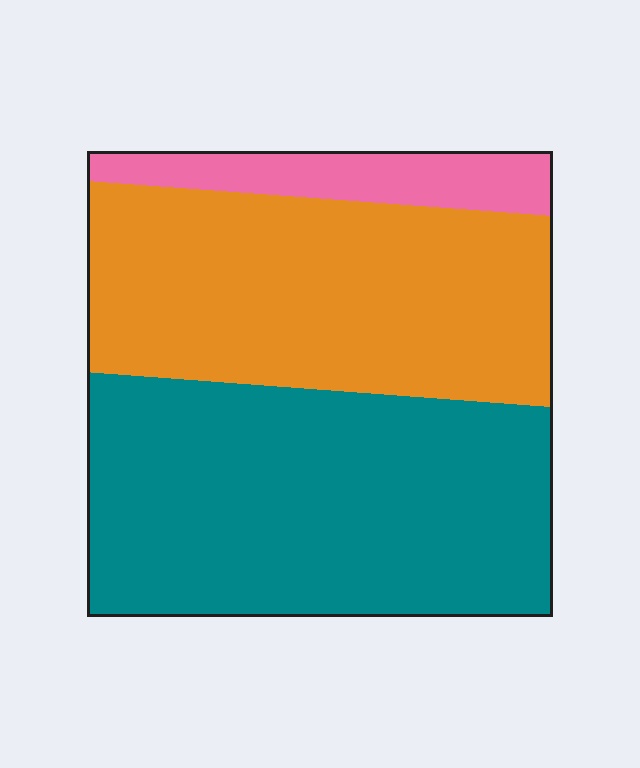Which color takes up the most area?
Teal, at roughly 50%.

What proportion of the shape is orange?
Orange covers about 40% of the shape.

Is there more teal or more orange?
Teal.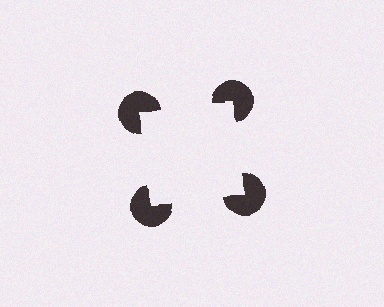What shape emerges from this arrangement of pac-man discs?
An illusory square — its edges are inferred from the aligned wedge cuts in the pac-man discs, not physically drawn.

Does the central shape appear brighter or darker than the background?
It typically appears slightly brighter than the background, even though no actual brightness change is drawn.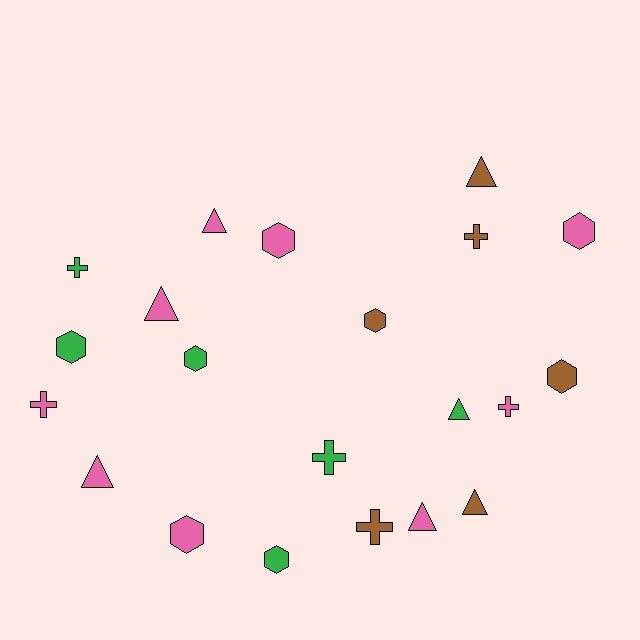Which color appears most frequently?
Pink, with 9 objects.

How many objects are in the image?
There are 21 objects.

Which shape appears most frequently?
Hexagon, with 8 objects.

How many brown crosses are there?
There are 2 brown crosses.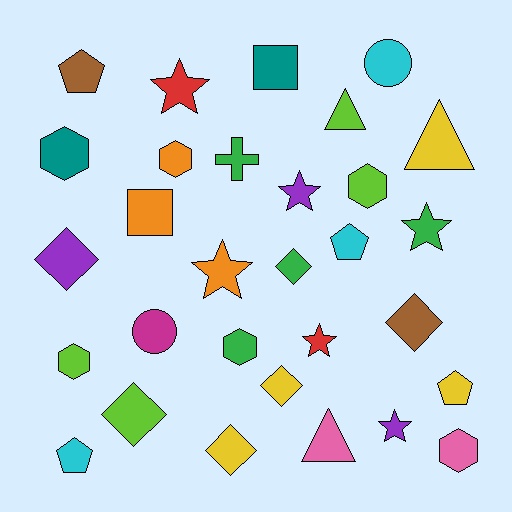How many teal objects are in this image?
There are 2 teal objects.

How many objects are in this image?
There are 30 objects.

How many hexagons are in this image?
There are 6 hexagons.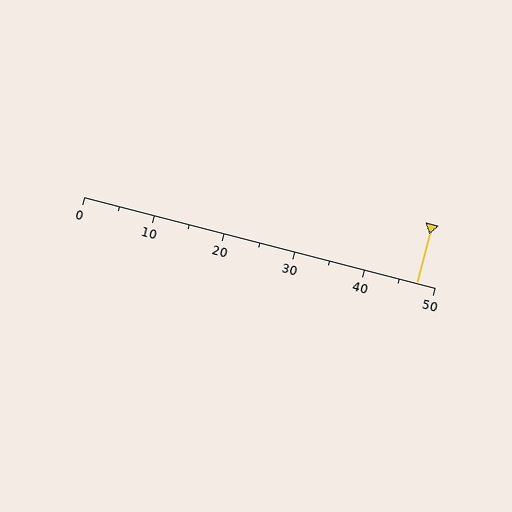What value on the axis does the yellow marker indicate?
The marker indicates approximately 47.5.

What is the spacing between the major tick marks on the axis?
The major ticks are spaced 10 apart.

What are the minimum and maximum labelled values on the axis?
The axis runs from 0 to 50.